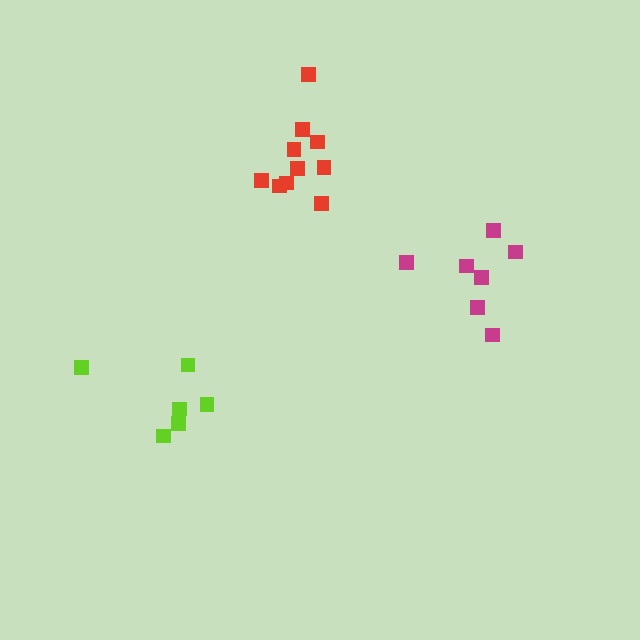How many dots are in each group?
Group 1: 7 dots, Group 2: 10 dots, Group 3: 6 dots (23 total).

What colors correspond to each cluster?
The clusters are colored: magenta, red, lime.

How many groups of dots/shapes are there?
There are 3 groups.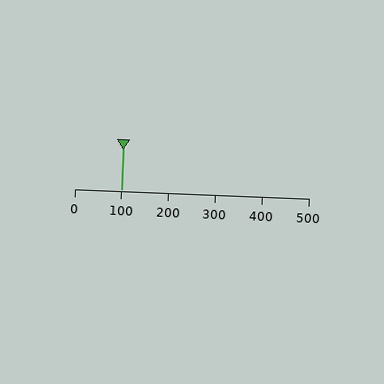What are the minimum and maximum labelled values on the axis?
The axis runs from 0 to 500.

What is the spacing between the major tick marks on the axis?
The major ticks are spaced 100 apart.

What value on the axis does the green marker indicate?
The marker indicates approximately 100.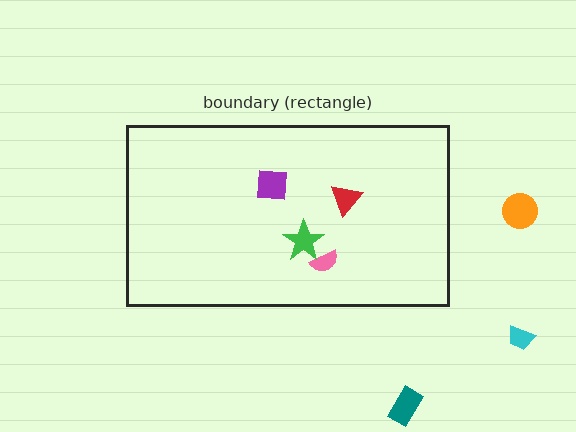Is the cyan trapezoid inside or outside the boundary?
Outside.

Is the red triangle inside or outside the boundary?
Inside.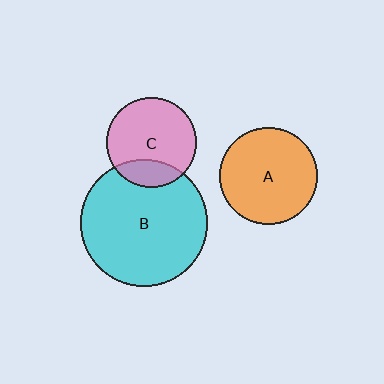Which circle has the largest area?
Circle B (cyan).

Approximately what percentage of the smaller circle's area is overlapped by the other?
Approximately 20%.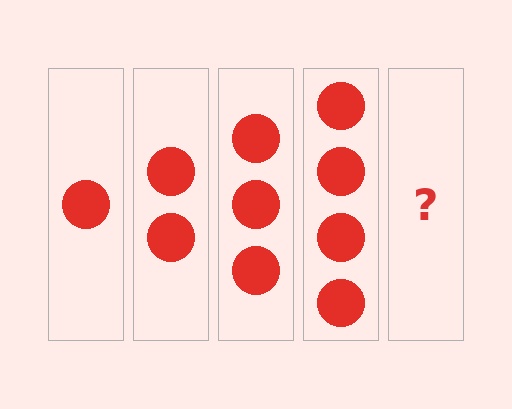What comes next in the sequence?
The next element should be 5 circles.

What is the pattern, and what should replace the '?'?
The pattern is that each step adds one more circle. The '?' should be 5 circles.